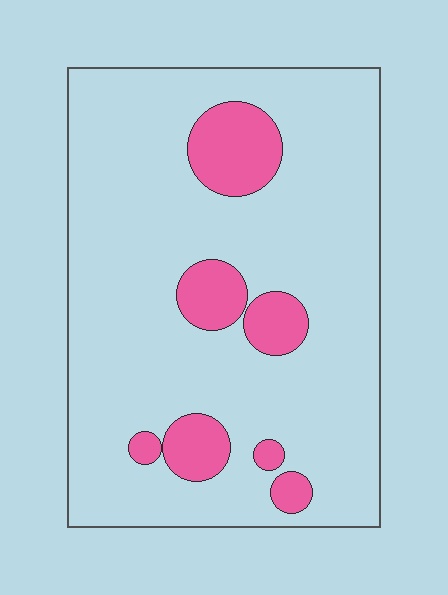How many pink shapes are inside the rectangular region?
7.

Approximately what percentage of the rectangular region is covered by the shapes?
Approximately 15%.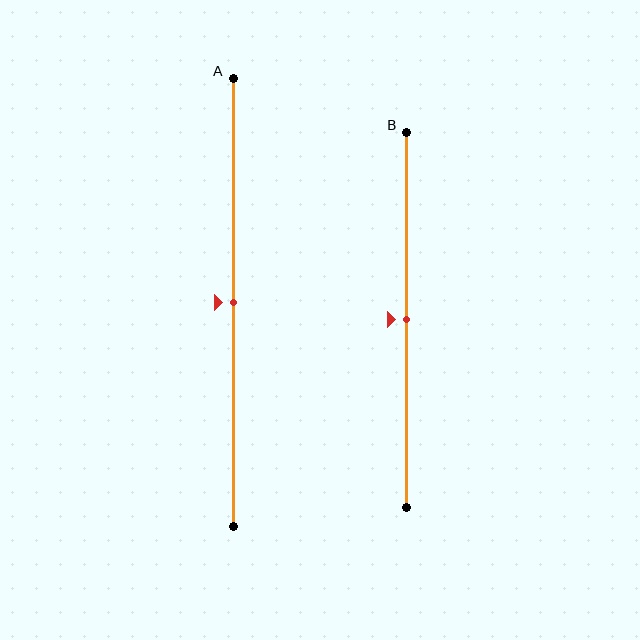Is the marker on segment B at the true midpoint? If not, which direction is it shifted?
Yes, the marker on segment B is at the true midpoint.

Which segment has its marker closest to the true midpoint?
Segment A has its marker closest to the true midpoint.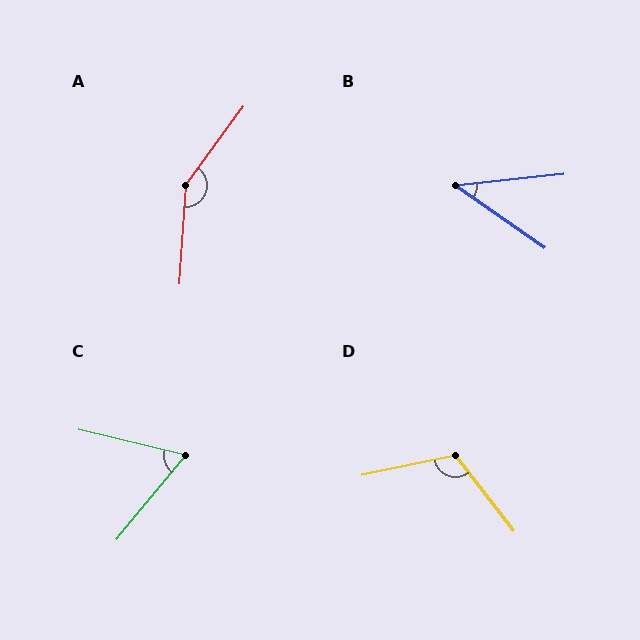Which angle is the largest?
A, at approximately 148 degrees.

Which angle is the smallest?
B, at approximately 41 degrees.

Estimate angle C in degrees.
Approximately 64 degrees.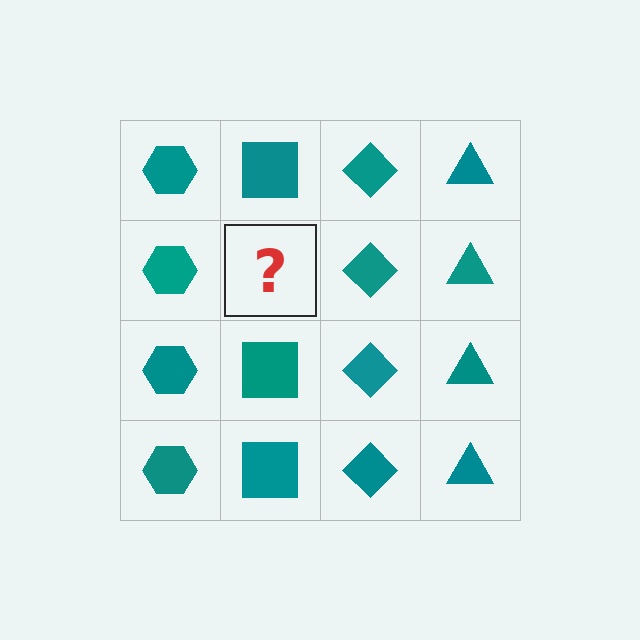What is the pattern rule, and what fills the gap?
The rule is that each column has a consistent shape. The gap should be filled with a teal square.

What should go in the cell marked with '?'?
The missing cell should contain a teal square.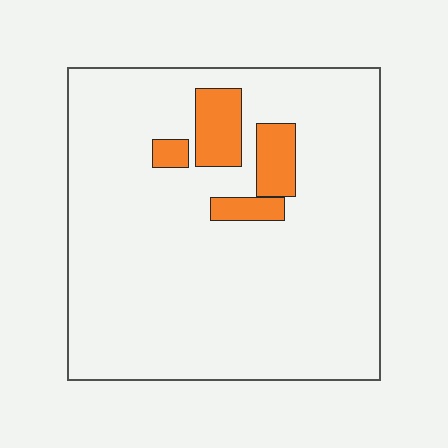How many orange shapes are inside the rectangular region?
4.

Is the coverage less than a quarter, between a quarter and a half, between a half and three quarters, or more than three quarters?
Less than a quarter.